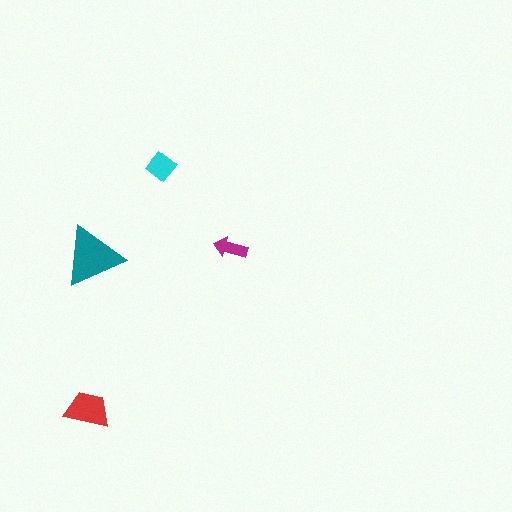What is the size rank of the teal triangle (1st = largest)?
1st.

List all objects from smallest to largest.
The magenta arrow, the cyan diamond, the red trapezoid, the teal triangle.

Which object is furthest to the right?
The magenta arrow is rightmost.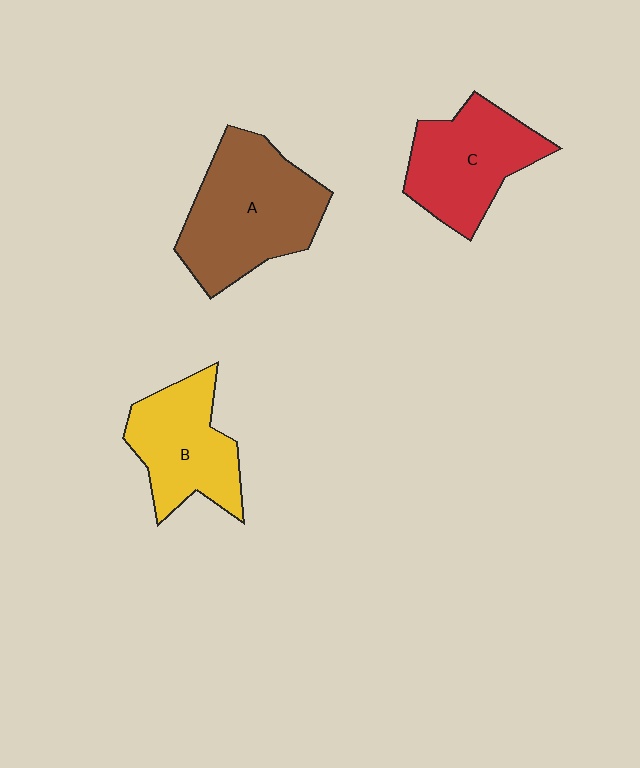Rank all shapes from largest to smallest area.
From largest to smallest: A (brown), C (red), B (yellow).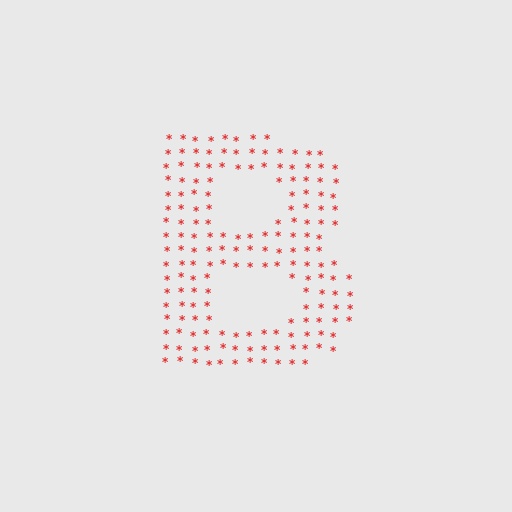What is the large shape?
The large shape is the letter B.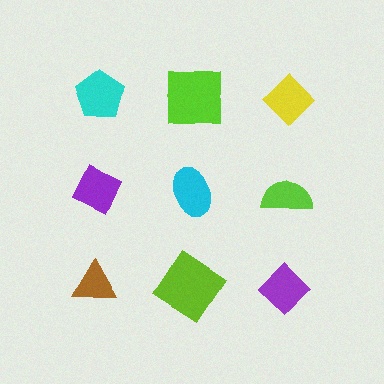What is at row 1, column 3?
A yellow diamond.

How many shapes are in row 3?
3 shapes.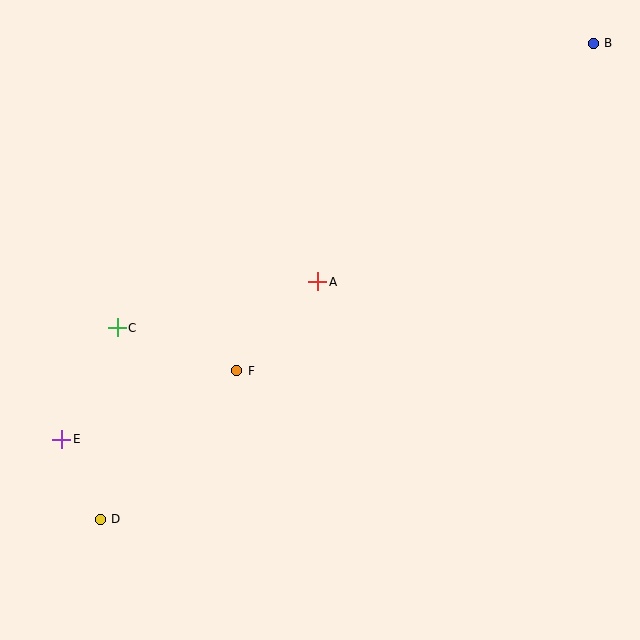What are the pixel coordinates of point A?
Point A is at (318, 282).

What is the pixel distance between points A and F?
The distance between A and F is 120 pixels.